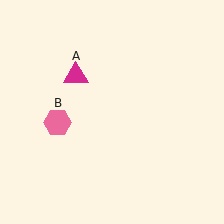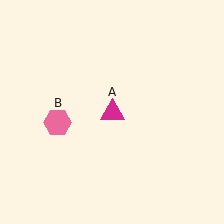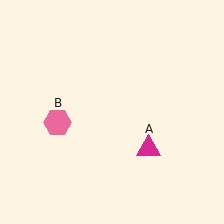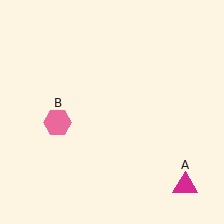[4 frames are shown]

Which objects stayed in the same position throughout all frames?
Pink hexagon (object B) remained stationary.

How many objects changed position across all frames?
1 object changed position: magenta triangle (object A).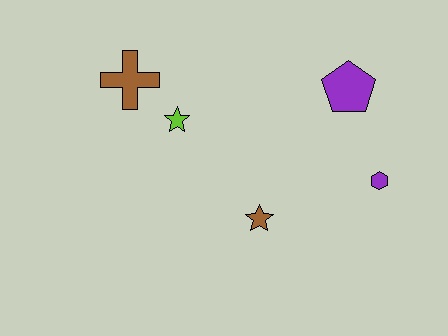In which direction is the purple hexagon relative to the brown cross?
The purple hexagon is to the right of the brown cross.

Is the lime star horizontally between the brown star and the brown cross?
Yes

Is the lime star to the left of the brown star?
Yes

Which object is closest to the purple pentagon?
The purple hexagon is closest to the purple pentagon.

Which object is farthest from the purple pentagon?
The brown cross is farthest from the purple pentagon.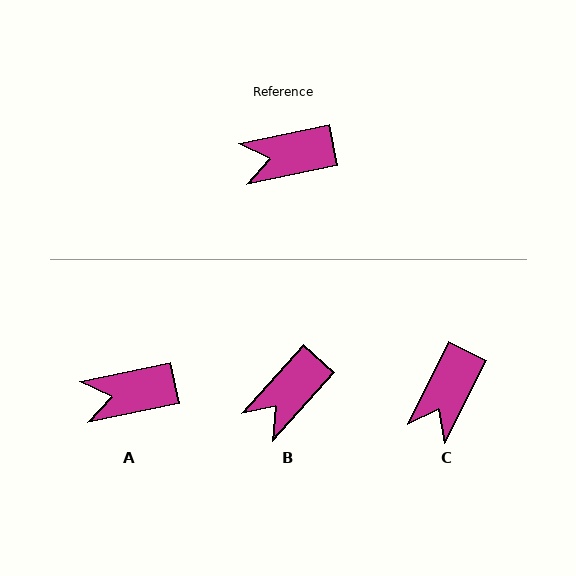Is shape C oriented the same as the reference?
No, it is off by about 52 degrees.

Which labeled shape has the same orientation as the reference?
A.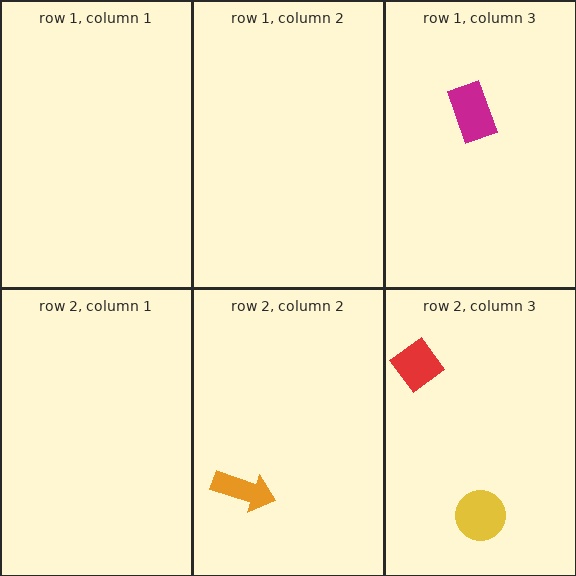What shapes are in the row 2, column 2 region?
The orange arrow.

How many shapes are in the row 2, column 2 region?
1.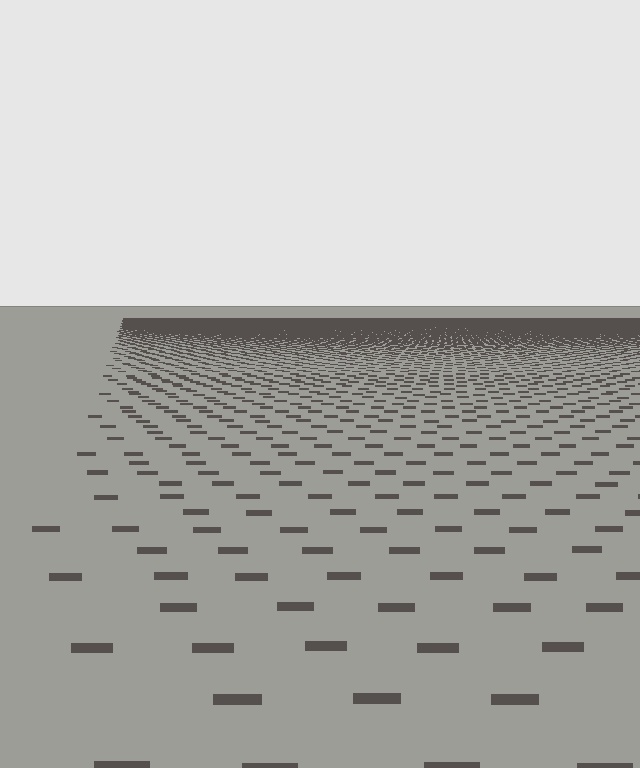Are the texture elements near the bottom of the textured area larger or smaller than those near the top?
Larger. Near the bottom, elements are closer to the viewer and appear at a bigger on-screen size.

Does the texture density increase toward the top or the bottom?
Density increases toward the top.